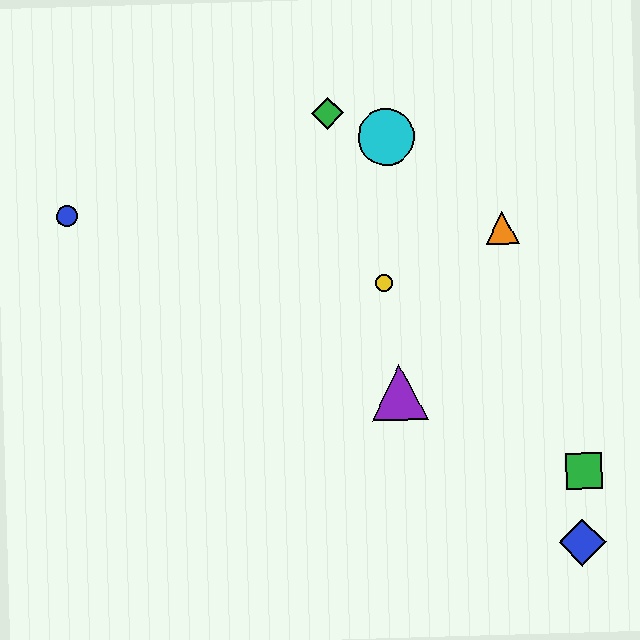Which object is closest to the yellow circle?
The purple triangle is closest to the yellow circle.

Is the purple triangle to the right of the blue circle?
Yes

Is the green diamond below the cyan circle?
No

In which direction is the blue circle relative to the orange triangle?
The blue circle is to the left of the orange triangle.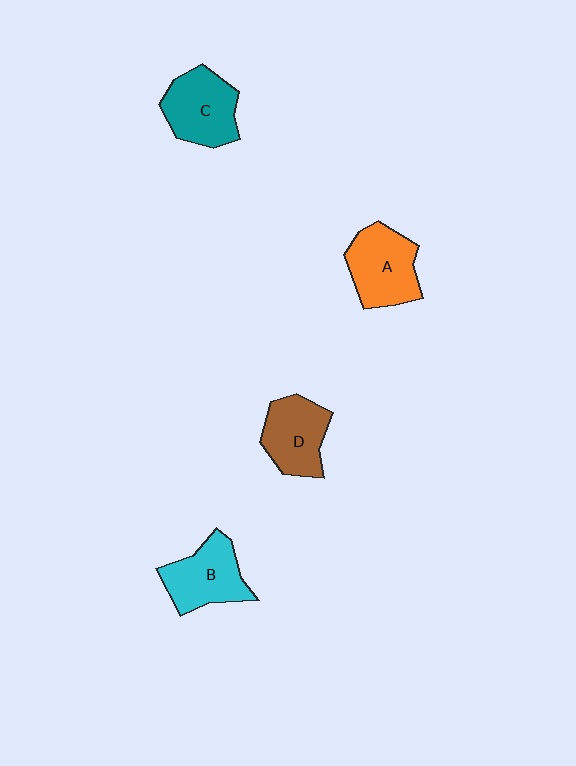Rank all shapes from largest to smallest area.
From largest to smallest: A (orange), C (teal), B (cyan), D (brown).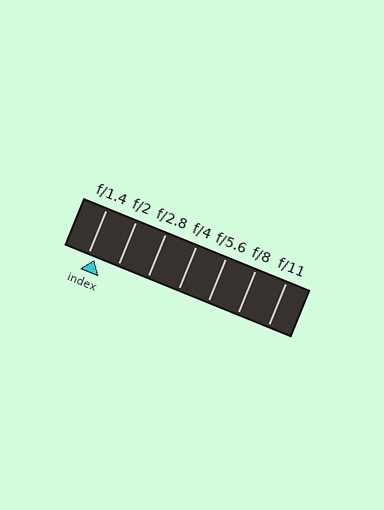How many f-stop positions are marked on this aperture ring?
There are 7 f-stop positions marked.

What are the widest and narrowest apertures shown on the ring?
The widest aperture shown is f/1.4 and the narrowest is f/11.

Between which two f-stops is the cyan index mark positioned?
The index mark is between f/1.4 and f/2.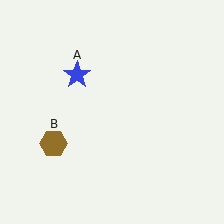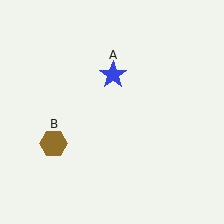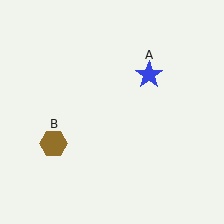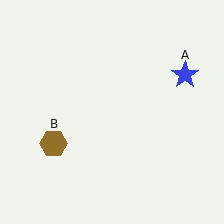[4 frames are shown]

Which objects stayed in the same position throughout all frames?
Brown hexagon (object B) remained stationary.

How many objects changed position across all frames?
1 object changed position: blue star (object A).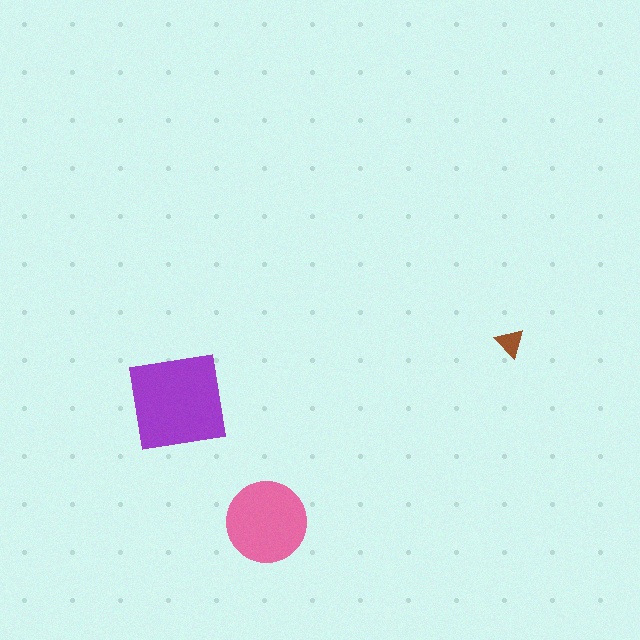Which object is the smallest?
The brown triangle.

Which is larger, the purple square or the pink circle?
The purple square.